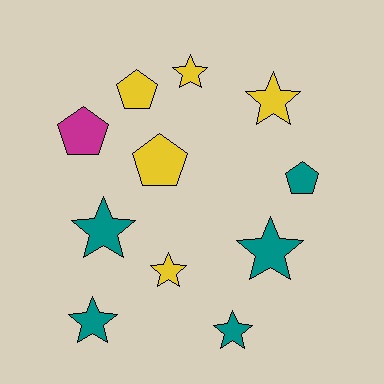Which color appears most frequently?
Teal, with 5 objects.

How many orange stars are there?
There are no orange stars.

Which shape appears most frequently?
Star, with 7 objects.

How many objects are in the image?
There are 11 objects.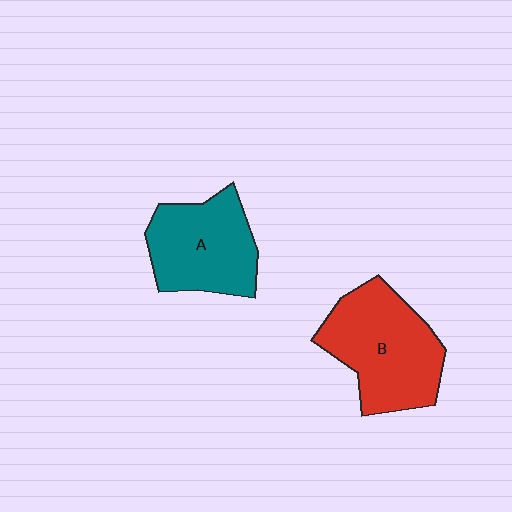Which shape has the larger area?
Shape B (red).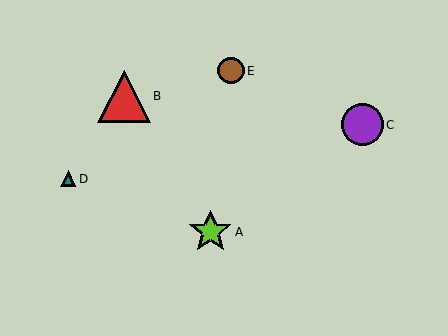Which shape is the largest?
The red triangle (labeled B) is the largest.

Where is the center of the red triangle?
The center of the red triangle is at (124, 96).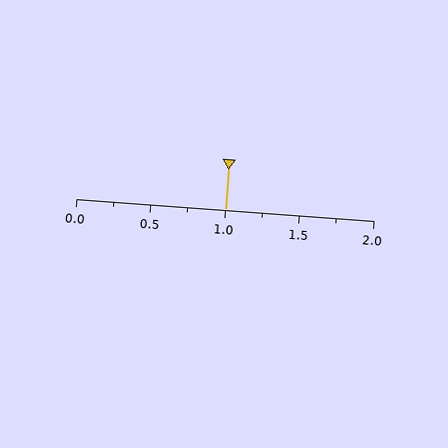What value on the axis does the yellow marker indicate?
The marker indicates approximately 1.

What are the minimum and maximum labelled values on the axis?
The axis runs from 0.0 to 2.0.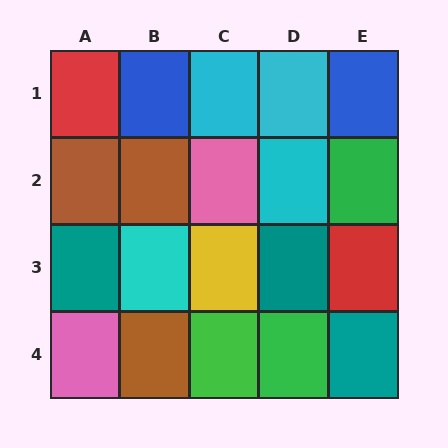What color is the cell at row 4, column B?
Brown.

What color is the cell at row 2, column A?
Brown.